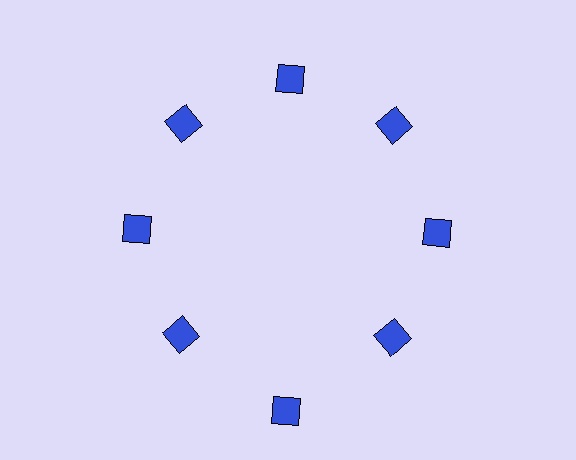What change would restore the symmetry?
The symmetry would be restored by moving it inward, back onto the ring so that all 8 diamonds sit at equal angles and equal distance from the center.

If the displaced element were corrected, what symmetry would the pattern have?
It would have 8-fold rotational symmetry — the pattern would map onto itself every 45 degrees.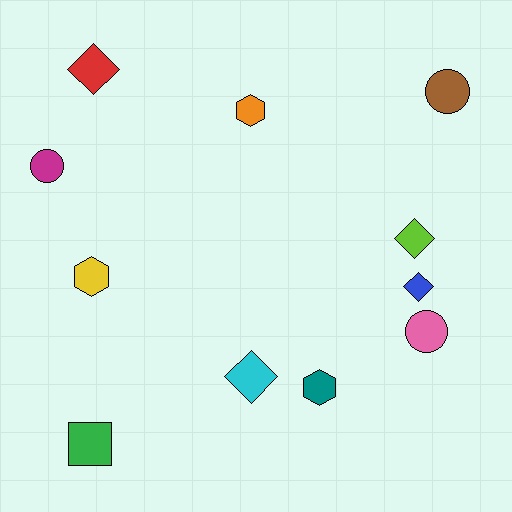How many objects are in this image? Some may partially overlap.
There are 11 objects.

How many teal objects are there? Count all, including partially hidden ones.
There is 1 teal object.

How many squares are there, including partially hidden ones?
There is 1 square.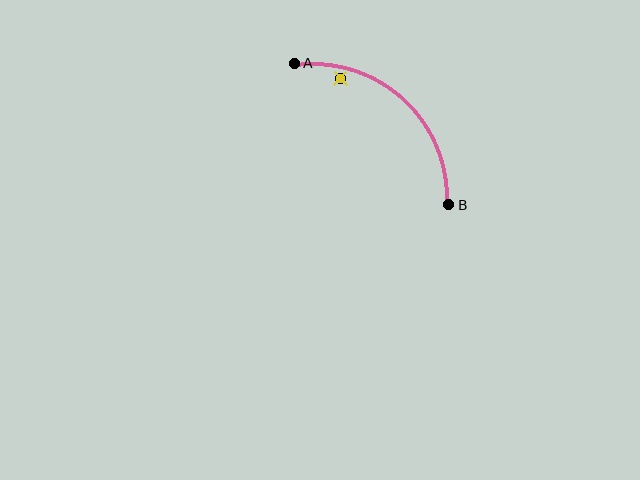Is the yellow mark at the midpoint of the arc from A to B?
No — the yellow mark does not lie on the arc at all. It sits slightly inside the curve.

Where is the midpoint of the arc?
The arc midpoint is the point on the curve farthest from the straight line joining A and B. It sits above and to the right of that line.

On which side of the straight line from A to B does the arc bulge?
The arc bulges above and to the right of the straight line connecting A and B.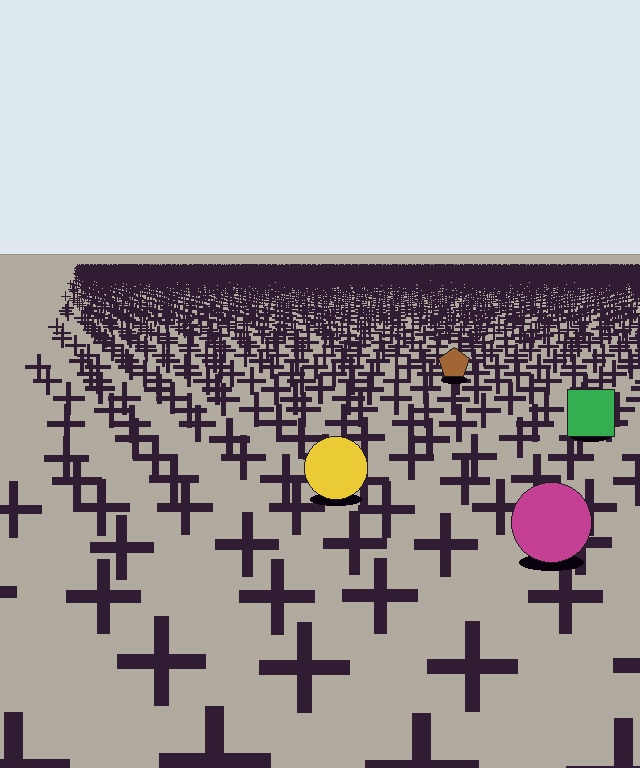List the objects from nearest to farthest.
From nearest to farthest: the magenta circle, the yellow circle, the green square, the brown pentagon.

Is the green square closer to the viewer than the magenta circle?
No. The magenta circle is closer — you can tell from the texture gradient: the ground texture is coarser near it.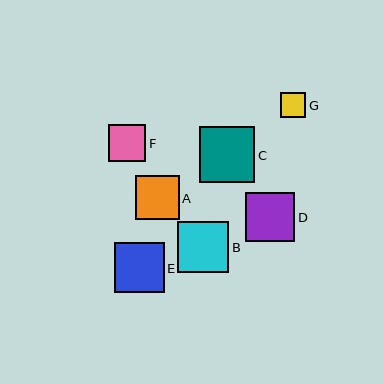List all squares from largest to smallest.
From largest to smallest: C, B, E, D, A, F, G.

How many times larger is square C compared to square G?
Square C is approximately 2.2 times the size of square G.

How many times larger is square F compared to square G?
Square F is approximately 1.5 times the size of square G.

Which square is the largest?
Square C is the largest with a size of approximately 56 pixels.